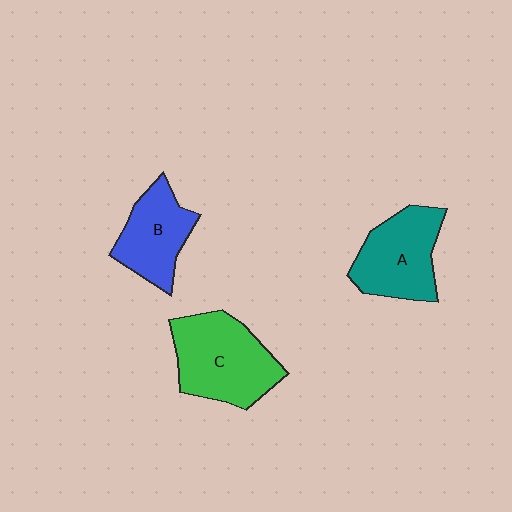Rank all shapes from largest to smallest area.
From largest to smallest: C (green), A (teal), B (blue).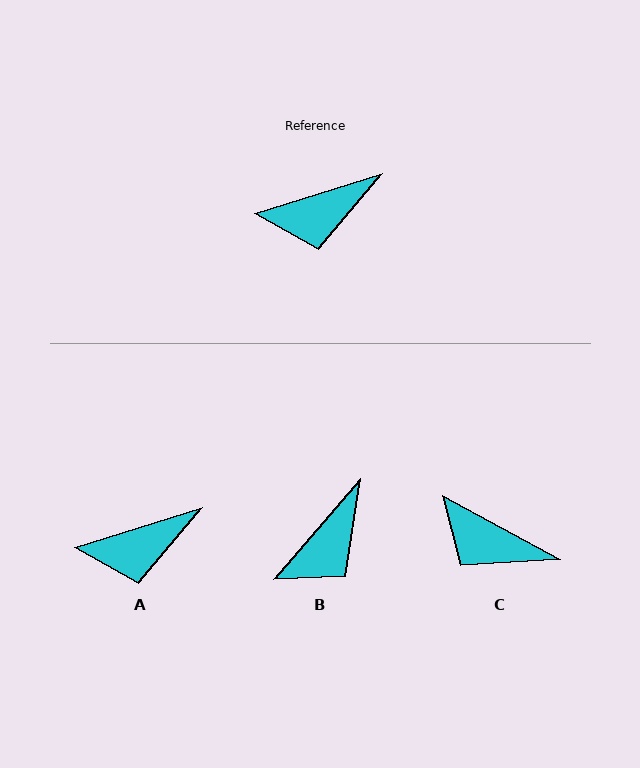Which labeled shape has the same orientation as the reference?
A.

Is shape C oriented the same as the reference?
No, it is off by about 46 degrees.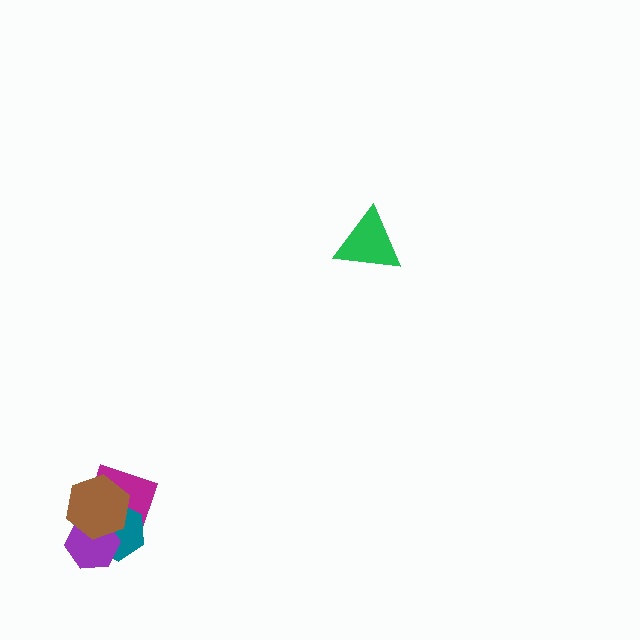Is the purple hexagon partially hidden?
Yes, it is partially covered by another shape.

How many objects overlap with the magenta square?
3 objects overlap with the magenta square.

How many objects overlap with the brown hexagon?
3 objects overlap with the brown hexagon.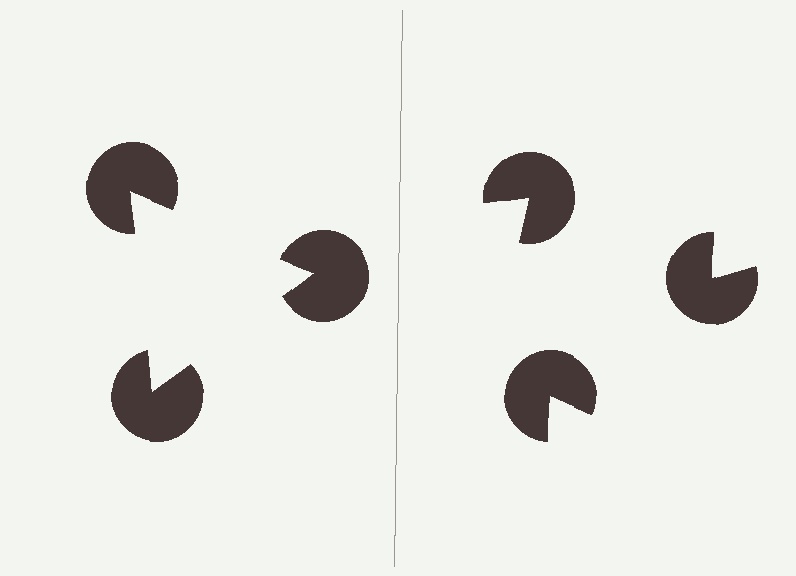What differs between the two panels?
The pac-man discs are positioned identically on both sides; only the wedge orientations differ. On the left they align to a triangle; on the right they are misaligned.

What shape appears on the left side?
An illusory triangle.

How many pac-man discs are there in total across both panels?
6 — 3 on each side.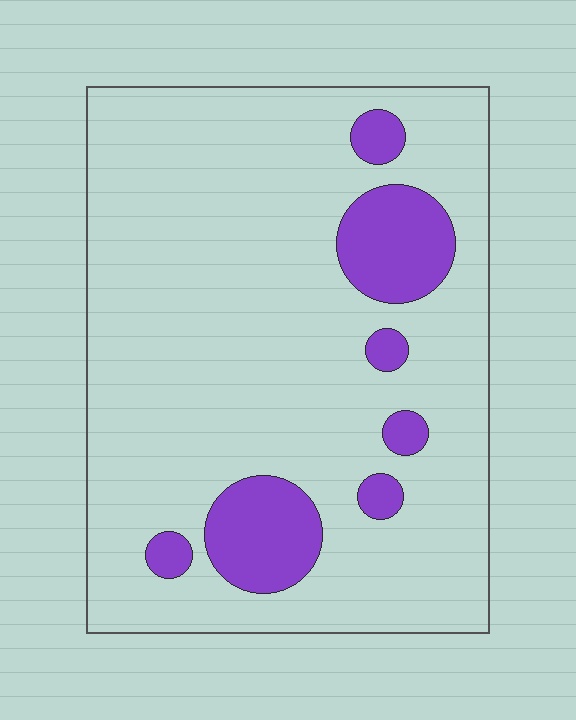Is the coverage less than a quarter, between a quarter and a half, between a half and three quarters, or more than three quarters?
Less than a quarter.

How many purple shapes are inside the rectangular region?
7.